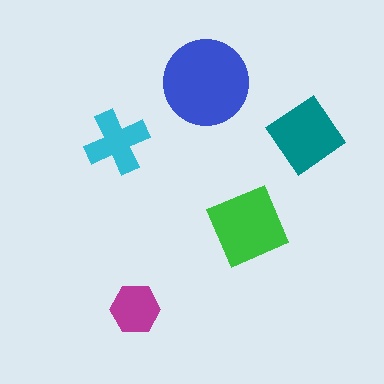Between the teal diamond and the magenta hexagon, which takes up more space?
The teal diamond.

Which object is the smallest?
The magenta hexagon.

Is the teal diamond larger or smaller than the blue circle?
Smaller.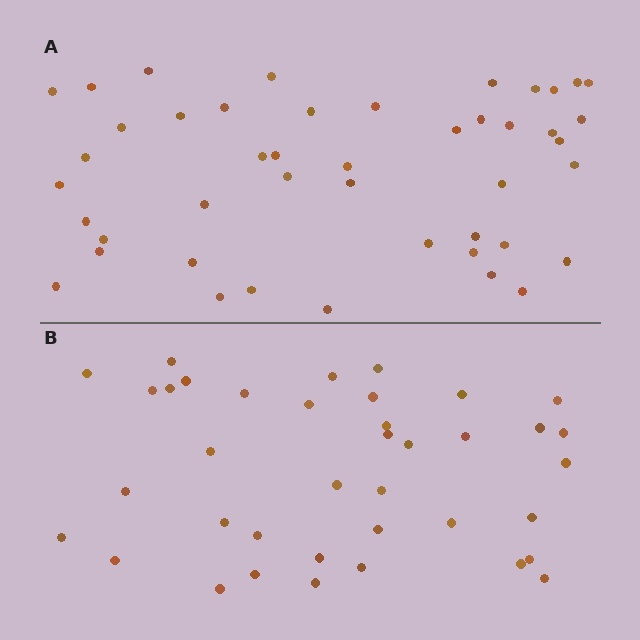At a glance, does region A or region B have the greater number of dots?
Region A (the top region) has more dots.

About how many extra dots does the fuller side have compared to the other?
Region A has roughly 8 or so more dots than region B.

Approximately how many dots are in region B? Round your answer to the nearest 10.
About 40 dots. (The exact count is 38, which rounds to 40.)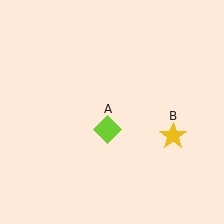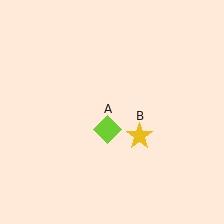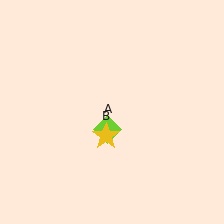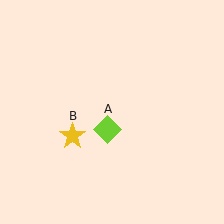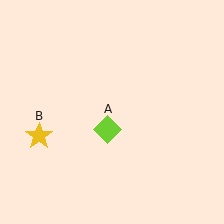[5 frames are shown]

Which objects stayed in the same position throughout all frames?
Lime diamond (object A) remained stationary.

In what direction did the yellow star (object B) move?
The yellow star (object B) moved left.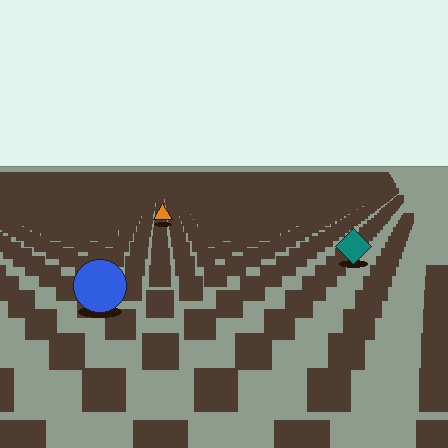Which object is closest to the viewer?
The blue circle is closest. The texture marks near it are larger and more spread out.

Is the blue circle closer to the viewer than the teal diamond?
Yes. The blue circle is closer — you can tell from the texture gradient: the ground texture is coarser near it.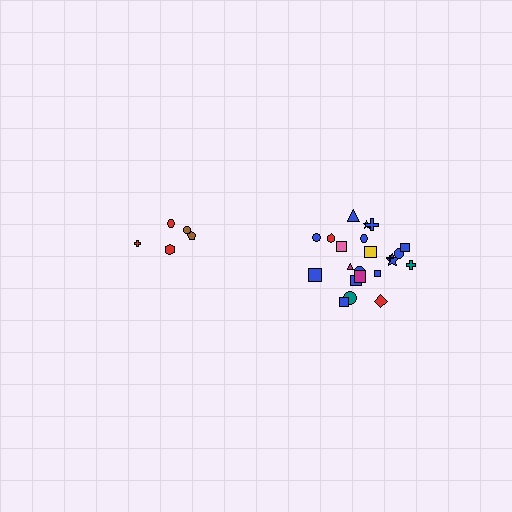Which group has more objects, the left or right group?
The right group.